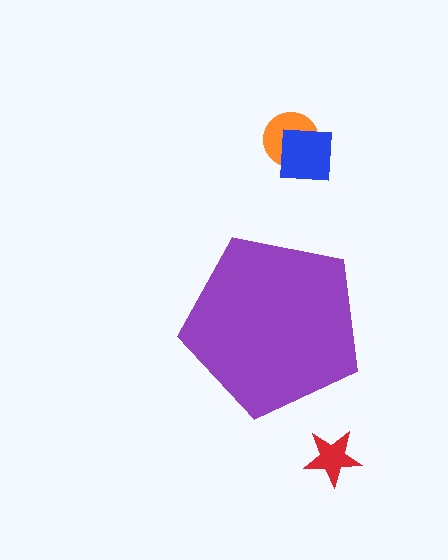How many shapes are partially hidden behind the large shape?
0 shapes are partially hidden.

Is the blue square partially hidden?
No, the blue square is fully visible.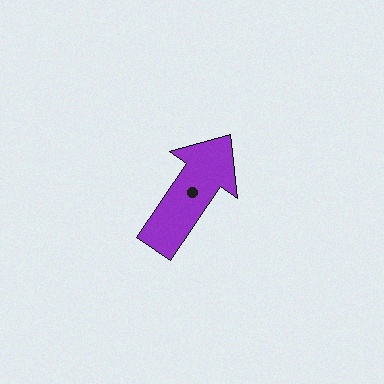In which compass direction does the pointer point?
Northeast.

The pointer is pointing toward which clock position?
Roughly 1 o'clock.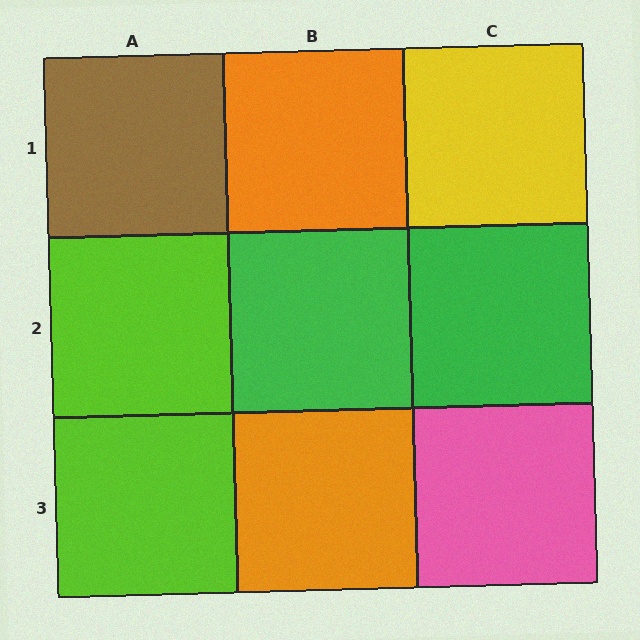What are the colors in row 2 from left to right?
Lime, green, green.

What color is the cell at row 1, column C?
Yellow.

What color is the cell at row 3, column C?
Pink.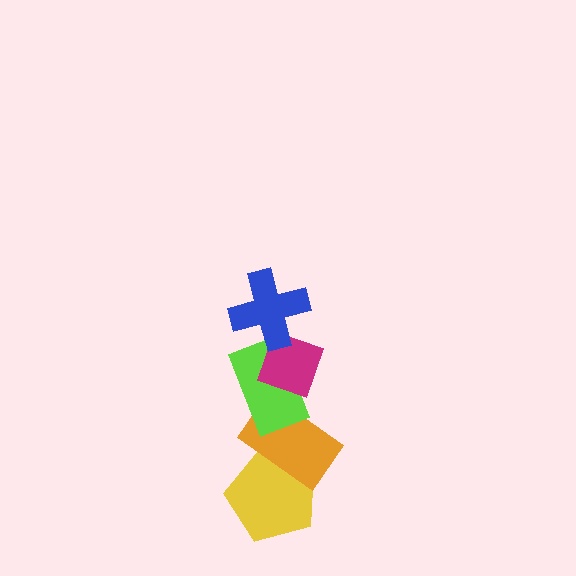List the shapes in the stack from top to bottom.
From top to bottom: the blue cross, the magenta diamond, the lime rectangle, the orange rectangle, the yellow pentagon.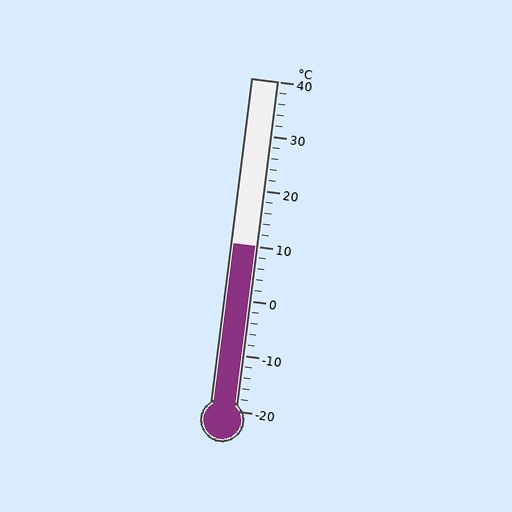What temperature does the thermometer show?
The thermometer shows approximately 10°C.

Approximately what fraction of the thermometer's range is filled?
The thermometer is filled to approximately 50% of its range.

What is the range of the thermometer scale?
The thermometer scale ranges from -20°C to 40°C.